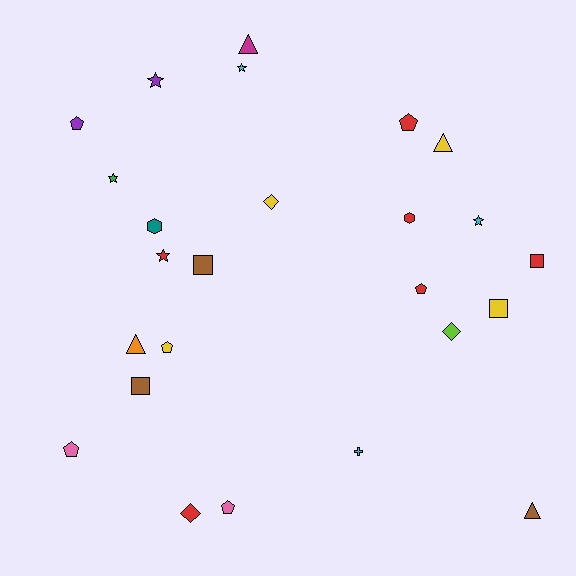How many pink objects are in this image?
There are 2 pink objects.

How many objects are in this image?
There are 25 objects.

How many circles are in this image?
There are no circles.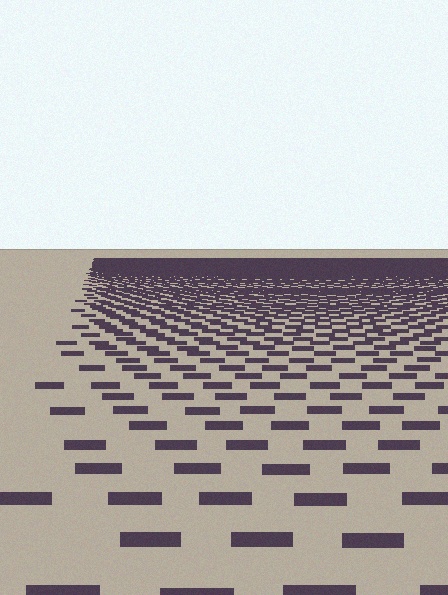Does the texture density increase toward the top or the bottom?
Density increases toward the top.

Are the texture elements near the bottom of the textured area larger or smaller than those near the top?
Larger. Near the bottom, elements are closer to the viewer and appear at a bigger on-screen size.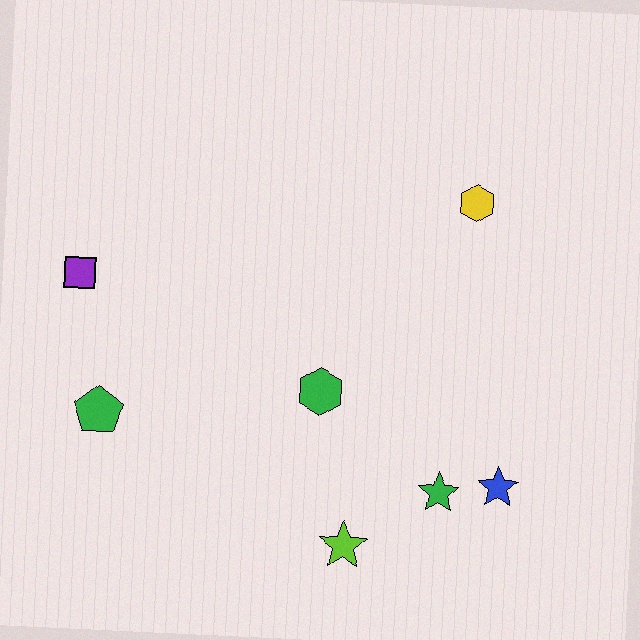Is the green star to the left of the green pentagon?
No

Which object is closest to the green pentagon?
The purple square is closest to the green pentagon.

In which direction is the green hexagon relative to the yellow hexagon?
The green hexagon is below the yellow hexagon.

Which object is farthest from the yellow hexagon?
The green pentagon is farthest from the yellow hexagon.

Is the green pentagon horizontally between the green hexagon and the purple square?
Yes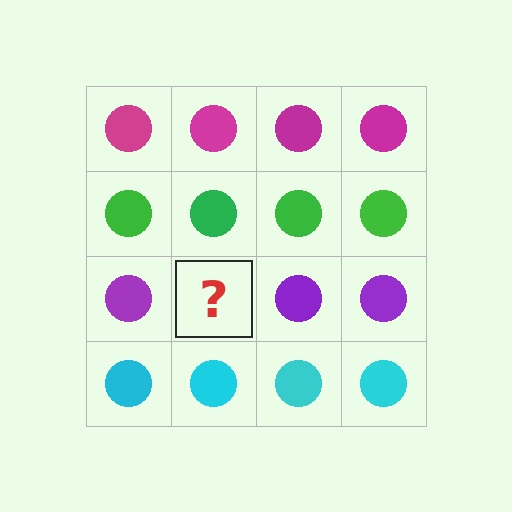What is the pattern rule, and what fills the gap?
The rule is that each row has a consistent color. The gap should be filled with a purple circle.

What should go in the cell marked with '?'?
The missing cell should contain a purple circle.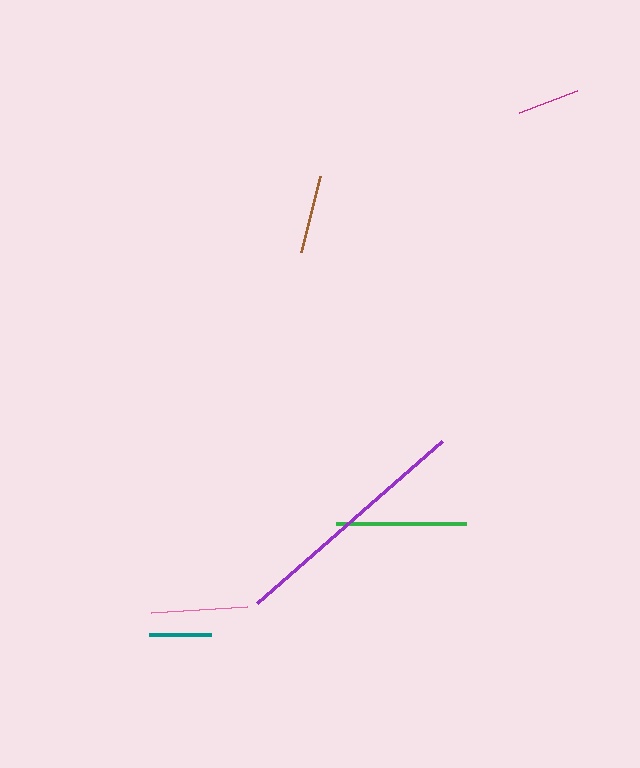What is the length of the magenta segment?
The magenta segment is approximately 61 pixels long.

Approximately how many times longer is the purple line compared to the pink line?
The purple line is approximately 2.6 times the length of the pink line.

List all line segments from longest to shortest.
From longest to shortest: purple, green, pink, brown, teal, magenta.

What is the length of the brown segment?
The brown segment is approximately 79 pixels long.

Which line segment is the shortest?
The magenta line is the shortest at approximately 61 pixels.